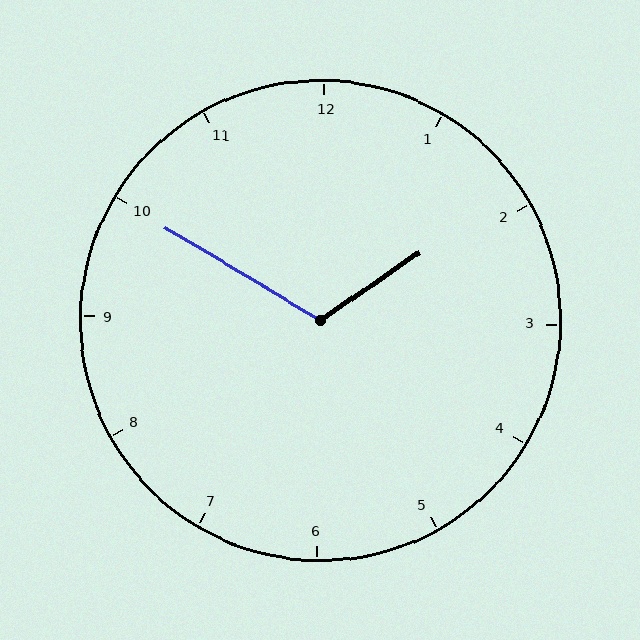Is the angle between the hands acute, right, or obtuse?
It is obtuse.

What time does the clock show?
1:50.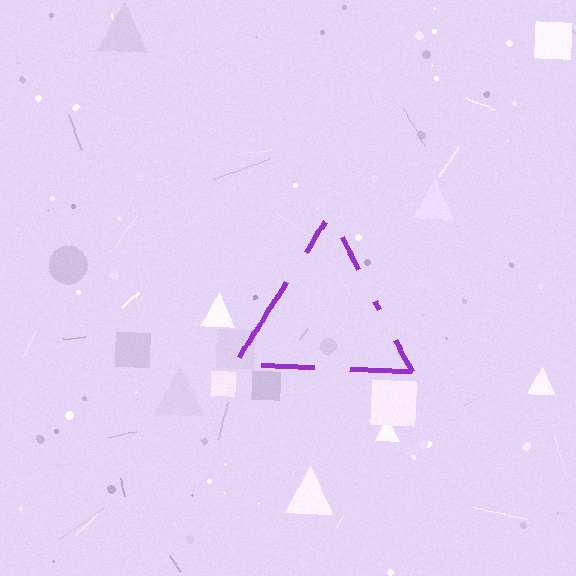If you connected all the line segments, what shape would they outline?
They would outline a triangle.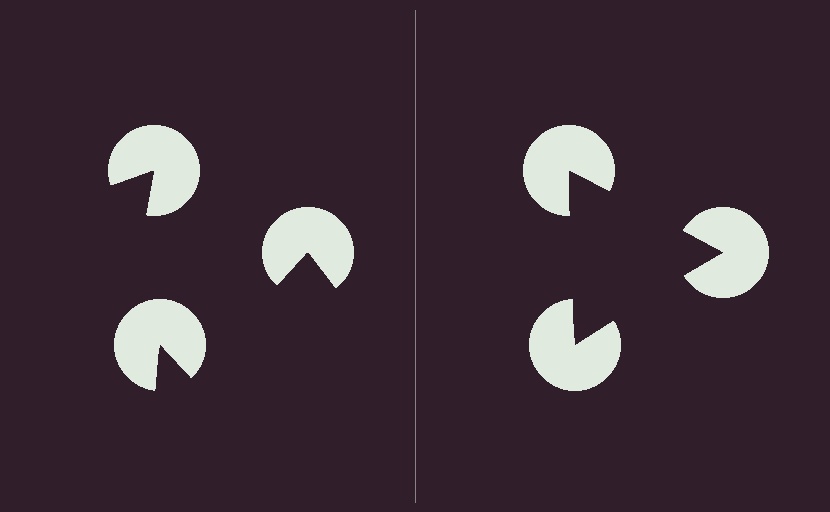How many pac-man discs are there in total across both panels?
6 — 3 on each side.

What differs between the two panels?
The pac-man discs are positioned identically on both sides; only the wedge orientations differ. On the right they align to a triangle; on the left they are misaligned.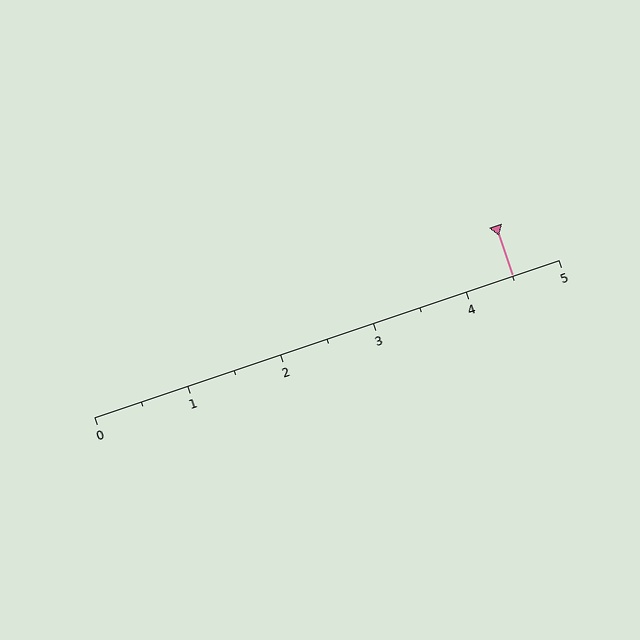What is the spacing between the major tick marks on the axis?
The major ticks are spaced 1 apart.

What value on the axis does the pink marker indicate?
The marker indicates approximately 4.5.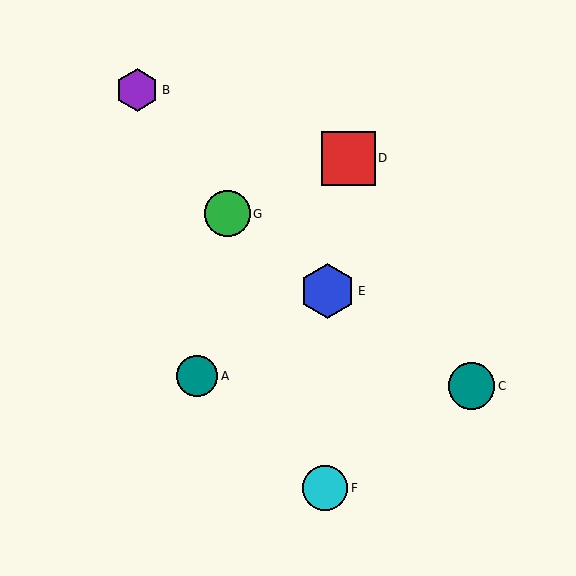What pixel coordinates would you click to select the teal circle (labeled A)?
Click at (197, 376) to select the teal circle A.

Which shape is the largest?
The blue hexagon (labeled E) is the largest.